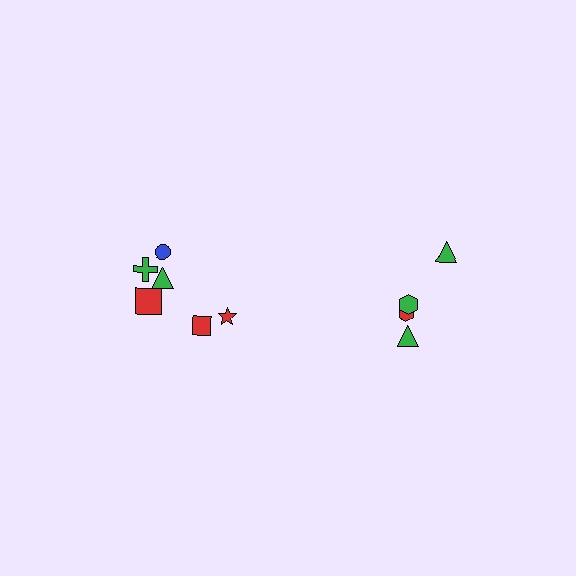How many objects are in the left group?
There are 6 objects.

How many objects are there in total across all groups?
There are 10 objects.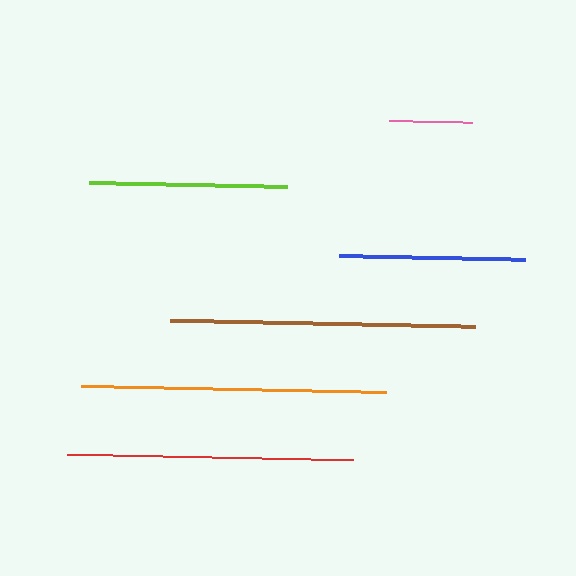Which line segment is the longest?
The orange line is the longest at approximately 305 pixels.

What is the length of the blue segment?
The blue segment is approximately 186 pixels long.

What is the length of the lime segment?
The lime segment is approximately 199 pixels long.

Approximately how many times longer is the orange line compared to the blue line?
The orange line is approximately 1.6 times the length of the blue line.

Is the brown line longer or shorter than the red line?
The brown line is longer than the red line.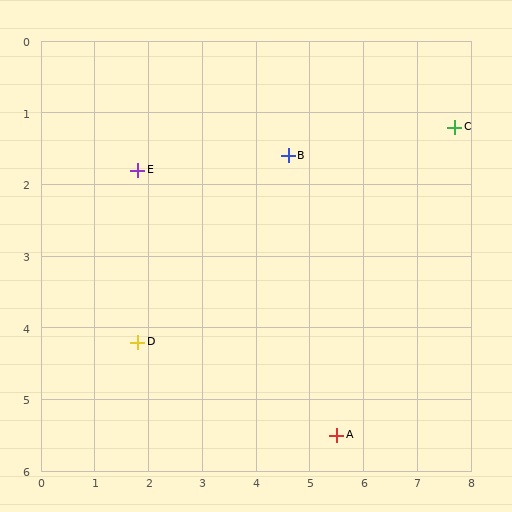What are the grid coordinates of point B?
Point B is at approximately (4.6, 1.6).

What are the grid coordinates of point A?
Point A is at approximately (5.5, 5.5).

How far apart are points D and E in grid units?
Points D and E are about 2.4 grid units apart.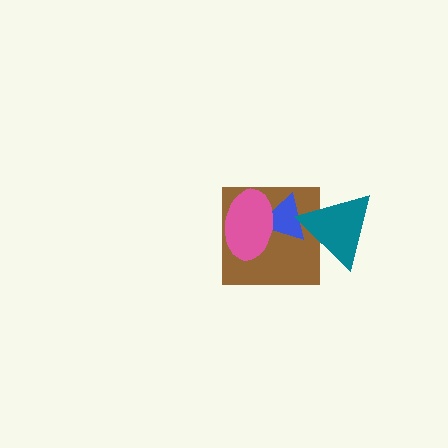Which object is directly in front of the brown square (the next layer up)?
The blue triangle is directly in front of the brown square.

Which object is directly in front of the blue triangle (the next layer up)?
The pink ellipse is directly in front of the blue triangle.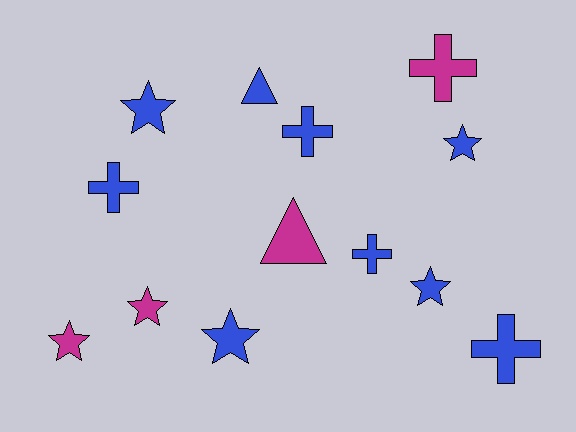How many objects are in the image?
There are 13 objects.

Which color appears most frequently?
Blue, with 9 objects.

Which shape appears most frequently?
Star, with 6 objects.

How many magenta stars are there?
There are 2 magenta stars.